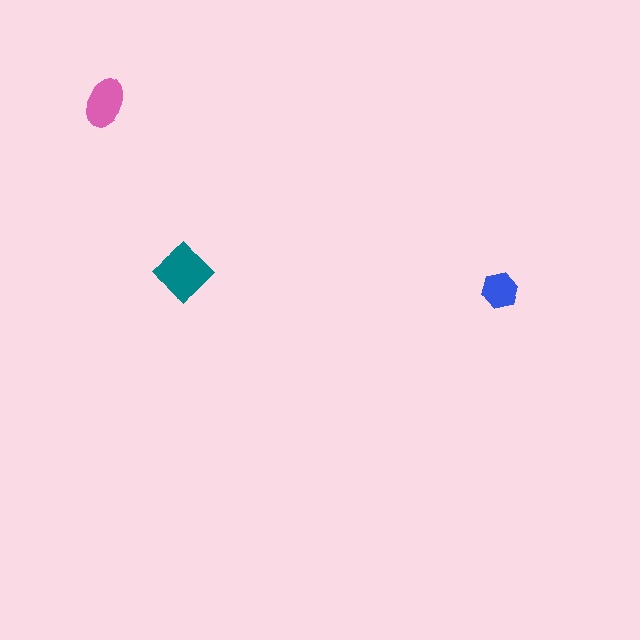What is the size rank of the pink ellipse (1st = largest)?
2nd.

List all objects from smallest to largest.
The blue hexagon, the pink ellipse, the teal diamond.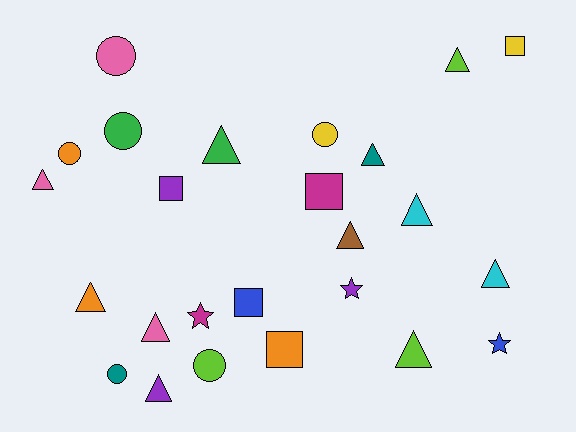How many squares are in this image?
There are 5 squares.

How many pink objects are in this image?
There are 3 pink objects.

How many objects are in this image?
There are 25 objects.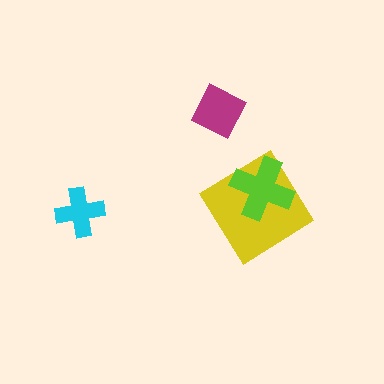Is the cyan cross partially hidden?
No, no other shape covers it.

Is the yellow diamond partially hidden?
Yes, it is partially covered by another shape.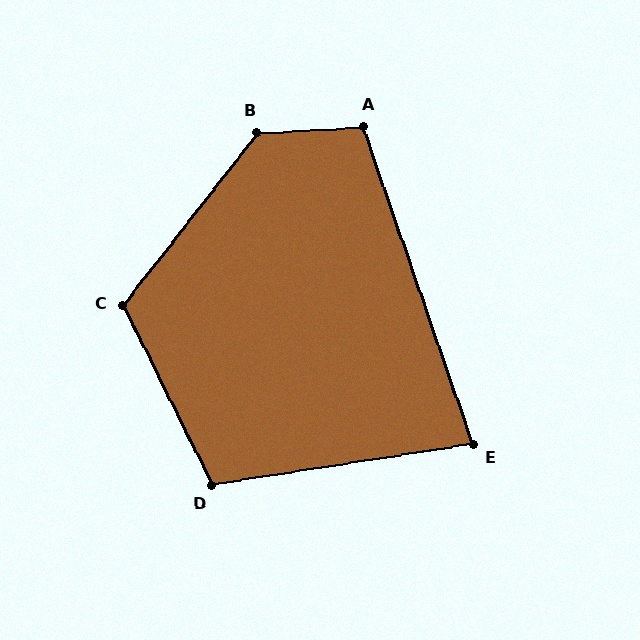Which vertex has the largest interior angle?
B, at approximately 131 degrees.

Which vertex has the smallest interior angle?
E, at approximately 80 degrees.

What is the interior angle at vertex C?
Approximately 116 degrees (obtuse).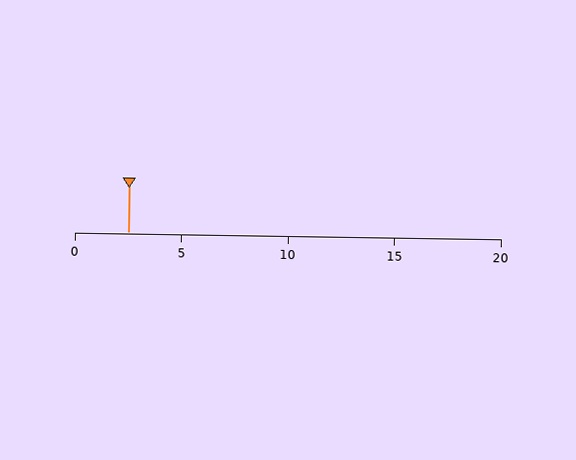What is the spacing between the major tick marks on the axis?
The major ticks are spaced 5 apart.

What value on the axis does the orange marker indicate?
The marker indicates approximately 2.5.